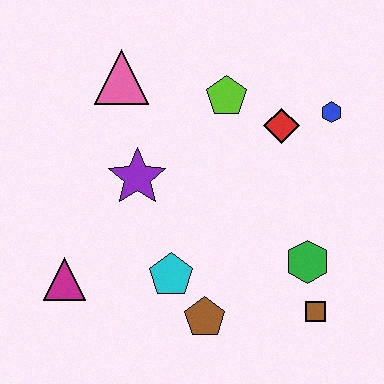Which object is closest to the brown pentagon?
The cyan pentagon is closest to the brown pentagon.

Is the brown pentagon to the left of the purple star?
No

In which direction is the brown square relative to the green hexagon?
The brown square is below the green hexagon.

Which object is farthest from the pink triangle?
The brown square is farthest from the pink triangle.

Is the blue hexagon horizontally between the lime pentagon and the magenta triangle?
No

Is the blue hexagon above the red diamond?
Yes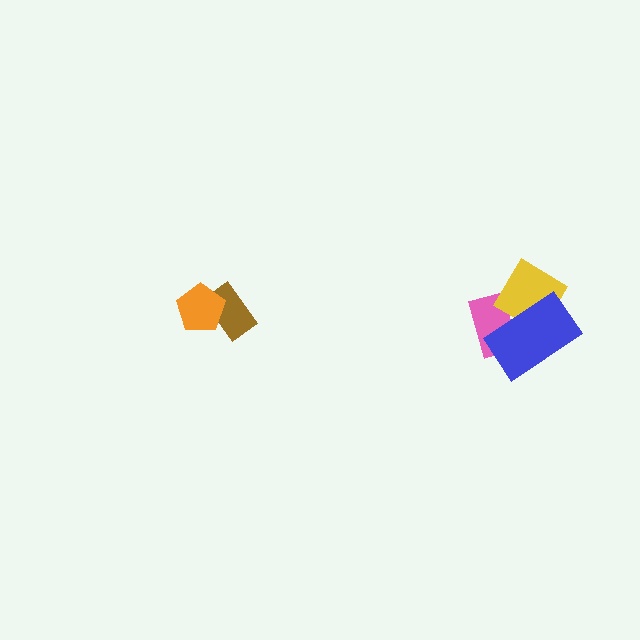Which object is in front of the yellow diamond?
The blue rectangle is in front of the yellow diamond.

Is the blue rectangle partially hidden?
No, no other shape covers it.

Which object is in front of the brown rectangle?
The orange pentagon is in front of the brown rectangle.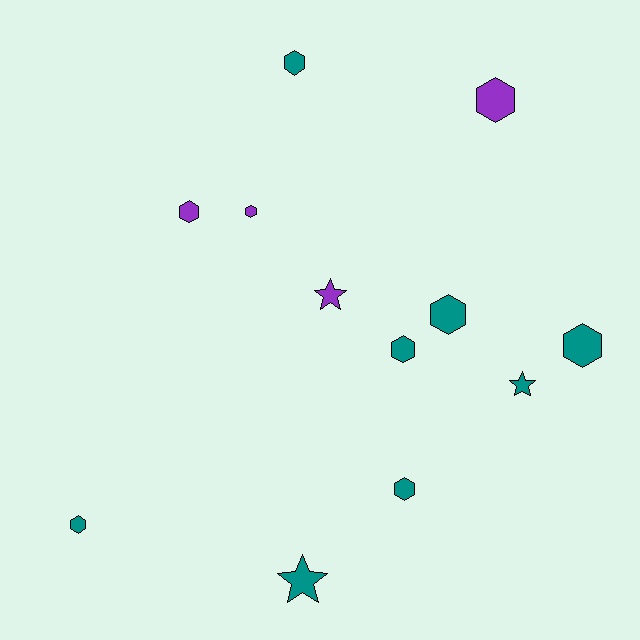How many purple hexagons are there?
There are 3 purple hexagons.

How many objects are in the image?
There are 12 objects.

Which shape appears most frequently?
Hexagon, with 9 objects.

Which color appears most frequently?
Teal, with 8 objects.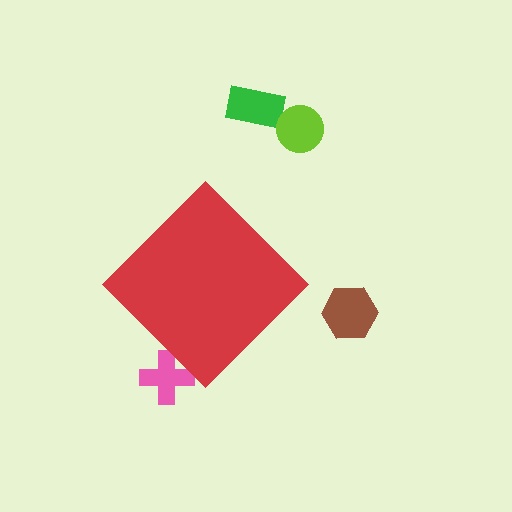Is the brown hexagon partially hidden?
No, the brown hexagon is fully visible.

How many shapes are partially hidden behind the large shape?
1 shape is partially hidden.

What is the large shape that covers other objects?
A red diamond.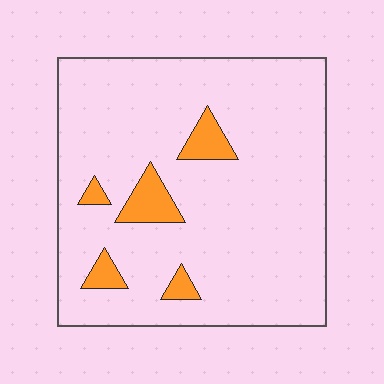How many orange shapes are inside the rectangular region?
5.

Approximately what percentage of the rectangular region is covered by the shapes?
Approximately 10%.